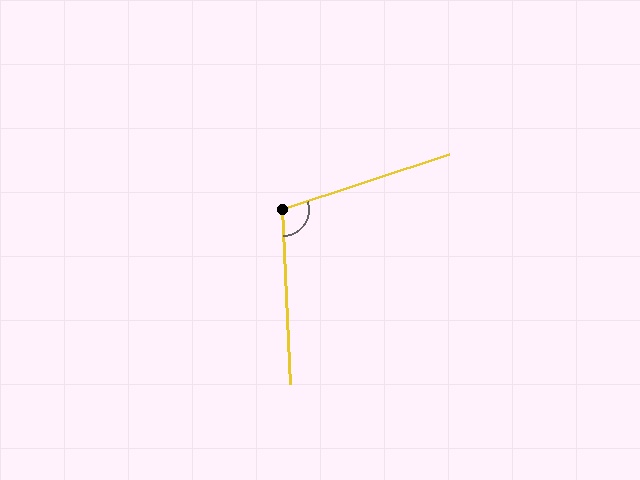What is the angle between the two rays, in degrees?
Approximately 106 degrees.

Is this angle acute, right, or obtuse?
It is obtuse.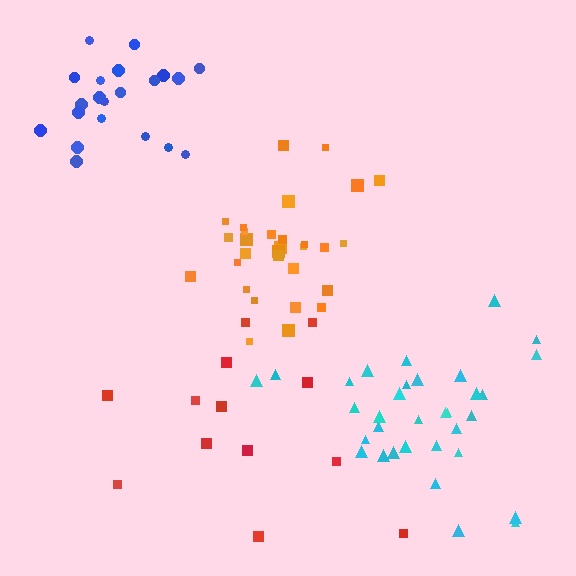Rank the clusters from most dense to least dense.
orange, cyan, blue, red.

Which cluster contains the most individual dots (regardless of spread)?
Cyan (34).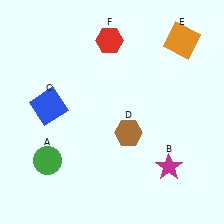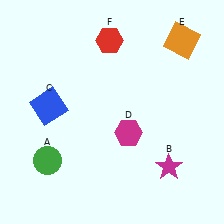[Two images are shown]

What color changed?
The hexagon (D) changed from brown in Image 1 to magenta in Image 2.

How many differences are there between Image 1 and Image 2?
There is 1 difference between the two images.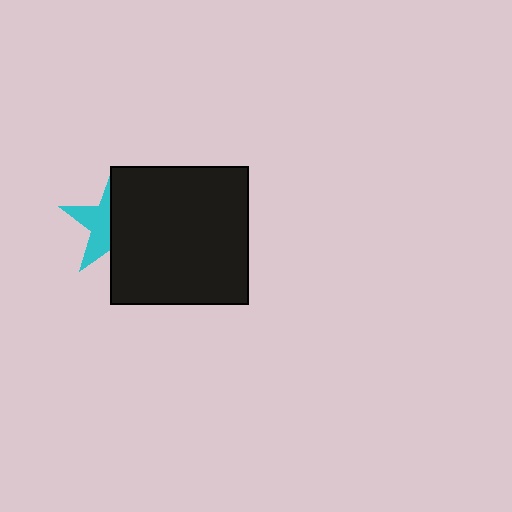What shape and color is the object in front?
The object in front is a black square.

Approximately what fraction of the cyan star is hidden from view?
Roughly 58% of the cyan star is hidden behind the black square.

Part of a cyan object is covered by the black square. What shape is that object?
It is a star.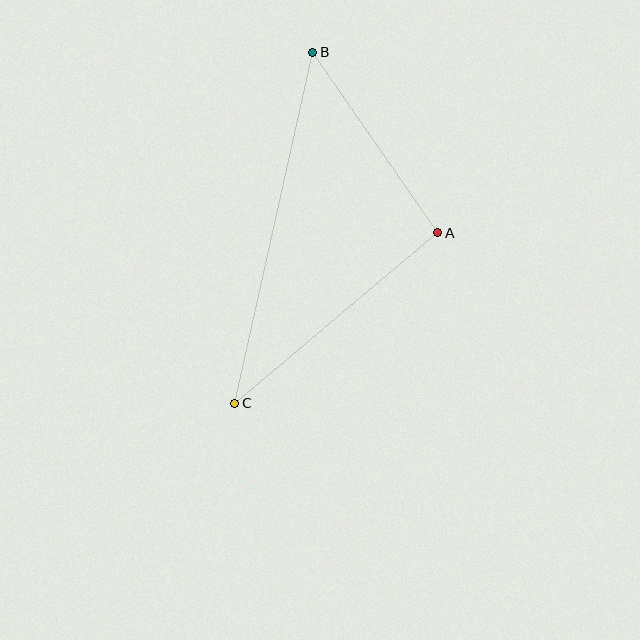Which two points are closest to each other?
Points A and B are closest to each other.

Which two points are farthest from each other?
Points B and C are farthest from each other.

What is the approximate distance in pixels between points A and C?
The distance between A and C is approximately 265 pixels.